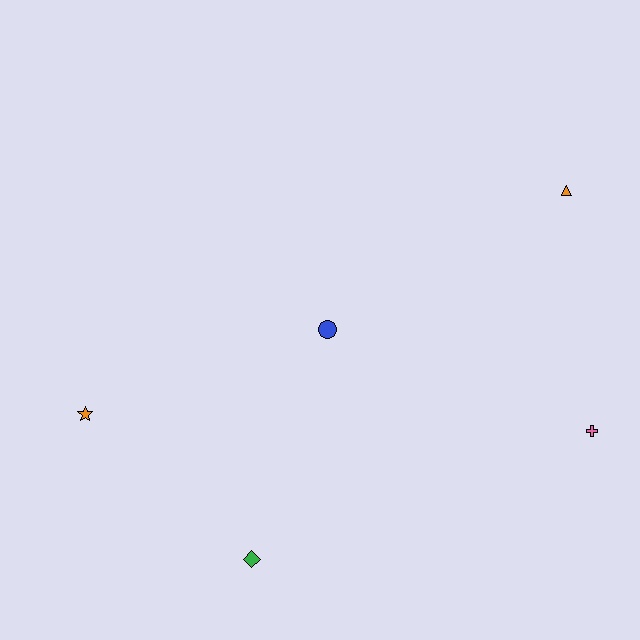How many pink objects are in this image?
There is 1 pink object.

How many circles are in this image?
There is 1 circle.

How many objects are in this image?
There are 5 objects.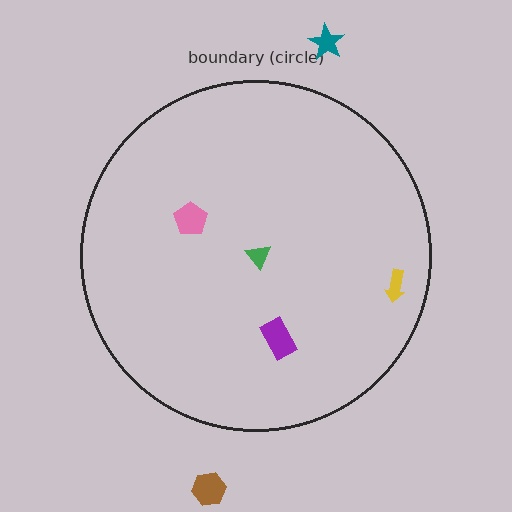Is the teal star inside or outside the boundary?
Outside.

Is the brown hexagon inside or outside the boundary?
Outside.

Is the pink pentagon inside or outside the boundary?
Inside.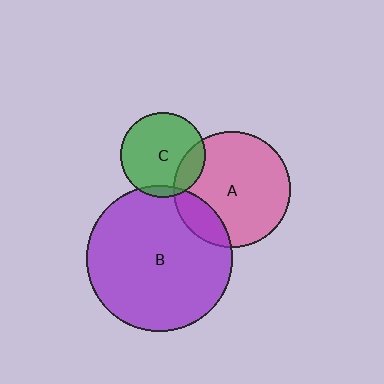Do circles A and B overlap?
Yes.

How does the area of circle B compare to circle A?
Approximately 1.6 times.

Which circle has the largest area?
Circle B (purple).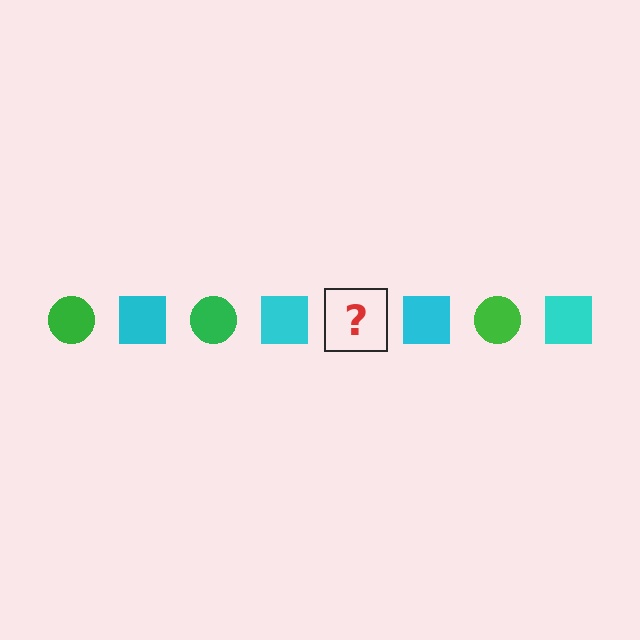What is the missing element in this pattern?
The missing element is a green circle.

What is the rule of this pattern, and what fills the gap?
The rule is that the pattern alternates between green circle and cyan square. The gap should be filled with a green circle.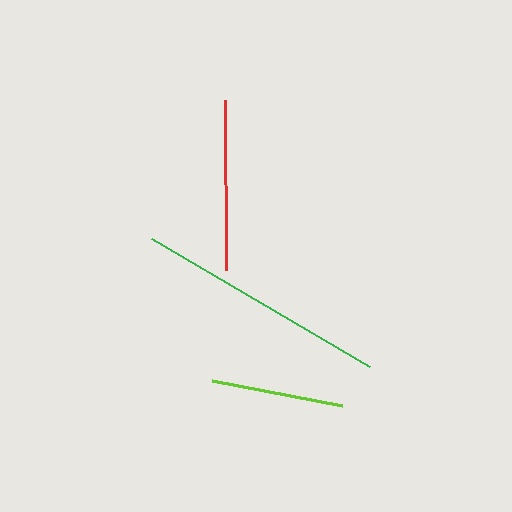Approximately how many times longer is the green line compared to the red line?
The green line is approximately 1.5 times the length of the red line.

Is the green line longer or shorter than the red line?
The green line is longer than the red line.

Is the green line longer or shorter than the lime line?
The green line is longer than the lime line.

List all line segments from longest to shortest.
From longest to shortest: green, red, lime.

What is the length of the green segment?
The green segment is approximately 253 pixels long.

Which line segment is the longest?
The green line is the longest at approximately 253 pixels.